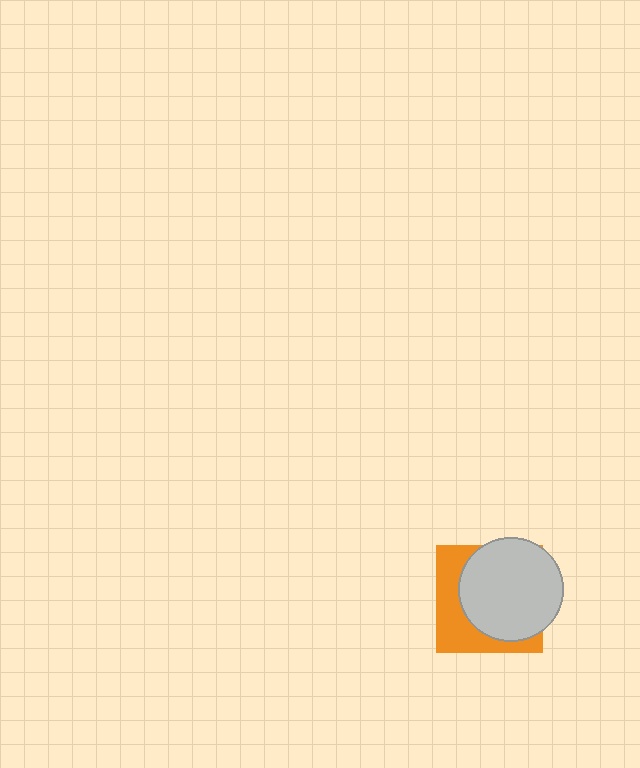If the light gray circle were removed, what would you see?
You would see the complete orange square.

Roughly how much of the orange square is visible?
A small part of it is visible (roughly 38%).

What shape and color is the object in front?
The object in front is a light gray circle.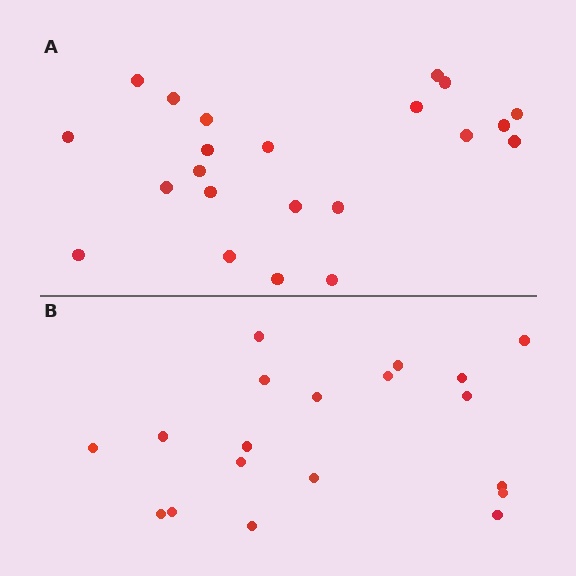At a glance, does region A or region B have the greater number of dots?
Region A (the top region) has more dots.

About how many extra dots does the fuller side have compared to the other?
Region A has just a few more — roughly 2 or 3 more dots than region B.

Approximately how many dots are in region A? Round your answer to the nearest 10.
About 20 dots. (The exact count is 22, which rounds to 20.)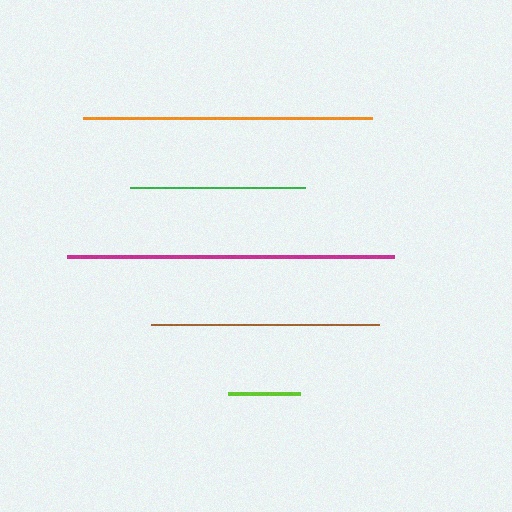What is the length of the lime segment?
The lime segment is approximately 72 pixels long.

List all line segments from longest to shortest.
From longest to shortest: magenta, orange, brown, green, lime.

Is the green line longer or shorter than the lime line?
The green line is longer than the lime line.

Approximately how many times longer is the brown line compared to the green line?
The brown line is approximately 1.3 times the length of the green line.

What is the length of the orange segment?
The orange segment is approximately 290 pixels long.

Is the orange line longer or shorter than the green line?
The orange line is longer than the green line.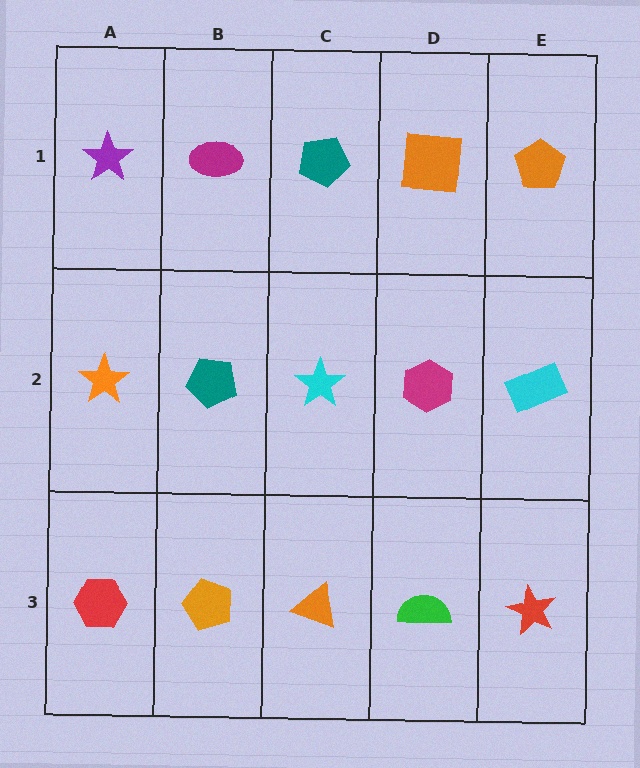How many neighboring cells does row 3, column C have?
3.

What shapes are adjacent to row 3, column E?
A cyan rectangle (row 2, column E), a green semicircle (row 3, column D).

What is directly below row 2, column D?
A green semicircle.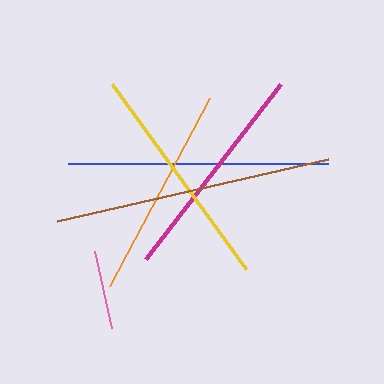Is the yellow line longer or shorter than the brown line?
The brown line is longer than the yellow line.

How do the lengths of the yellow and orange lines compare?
The yellow and orange lines are approximately the same length.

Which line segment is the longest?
The brown line is the longest at approximately 278 pixels.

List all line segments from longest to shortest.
From longest to shortest: brown, blue, yellow, magenta, orange, pink.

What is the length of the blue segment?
The blue segment is approximately 260 pixels long.